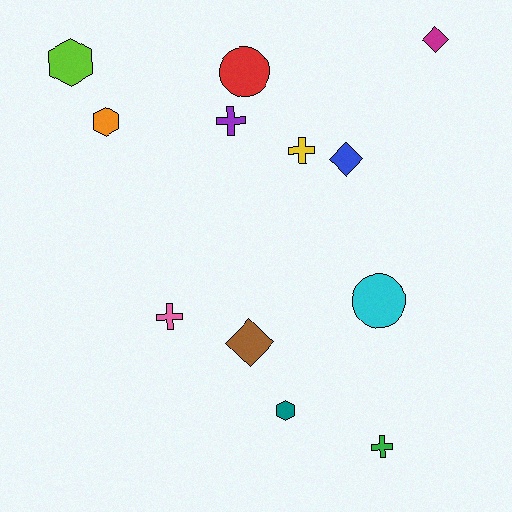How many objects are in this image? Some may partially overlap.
There are 12 objects.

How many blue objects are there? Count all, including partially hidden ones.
There is 1 blue object.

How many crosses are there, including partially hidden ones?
There are 4 crosses.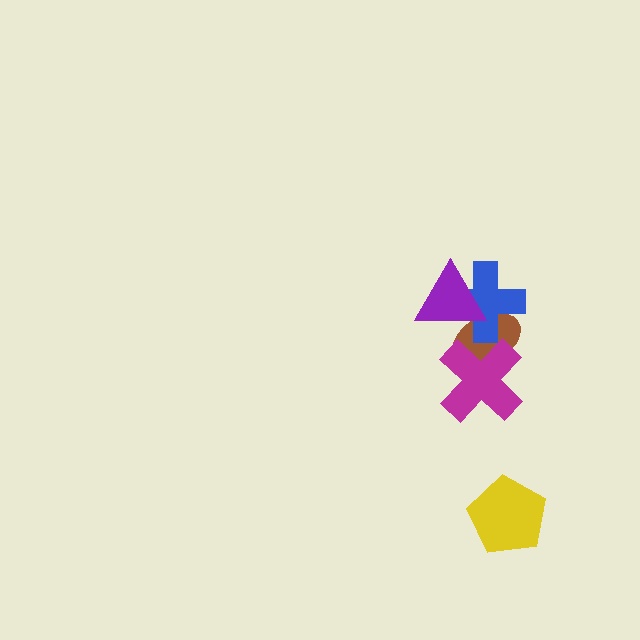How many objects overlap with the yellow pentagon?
0 objects overlap with the yellow pentagon.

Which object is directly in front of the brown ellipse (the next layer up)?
The blue cross is directly in front of the brown ellipse.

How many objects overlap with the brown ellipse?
3 objects overlap with the brown ellipse.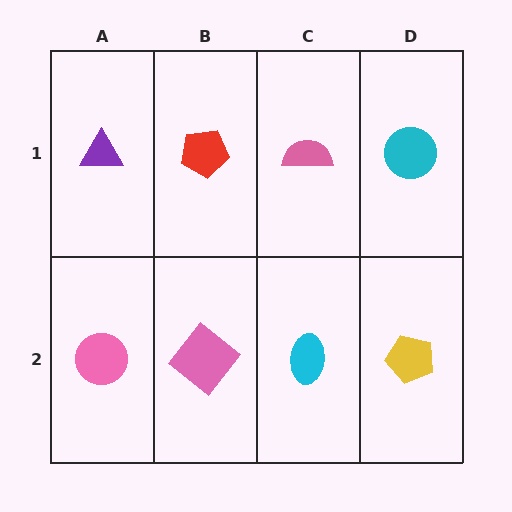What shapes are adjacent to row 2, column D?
A cyan circle (row 1, column D), a cyan ellipse (row 2, column C).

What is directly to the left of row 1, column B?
A purple triangle.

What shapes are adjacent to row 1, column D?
A yellow pentagon (row 2, column D), a pink semicircle (row 1, column C).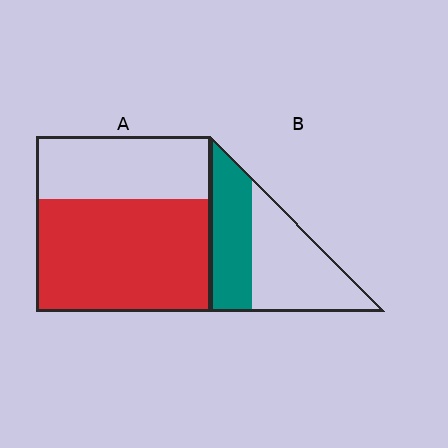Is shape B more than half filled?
No.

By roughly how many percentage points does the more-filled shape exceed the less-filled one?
By roughly 20 percentage points (A over B).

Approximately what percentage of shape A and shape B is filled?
A is approximately 65% and B is approximately 40%.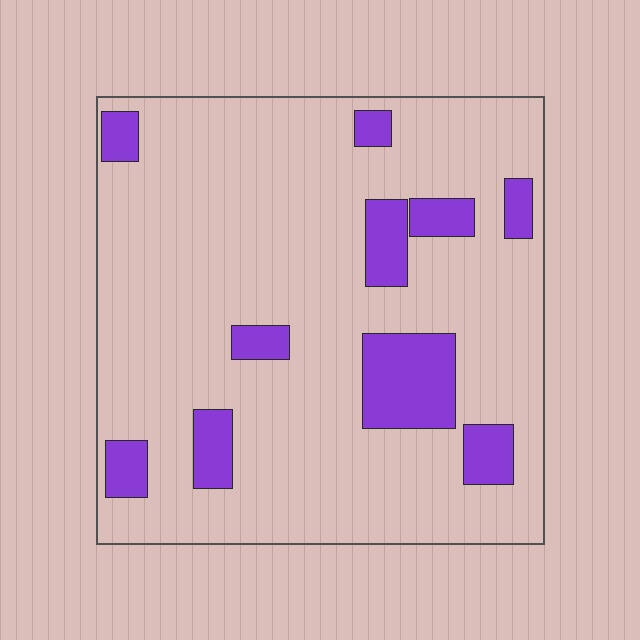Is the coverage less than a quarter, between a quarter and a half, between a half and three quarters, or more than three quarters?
Less than a quarter.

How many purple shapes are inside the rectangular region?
10.